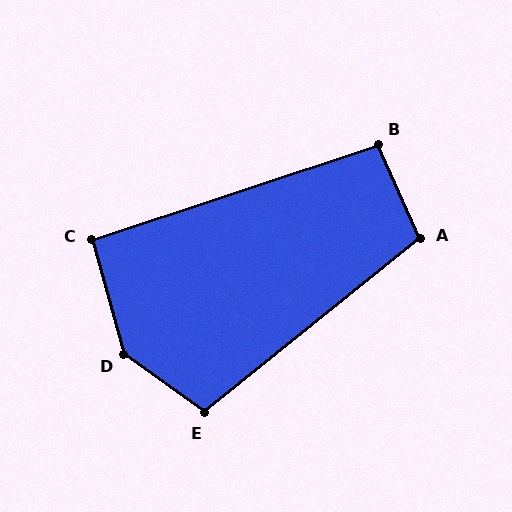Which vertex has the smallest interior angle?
C, at approximately 93 degrees.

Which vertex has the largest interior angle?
D, at approximately 141 degrees.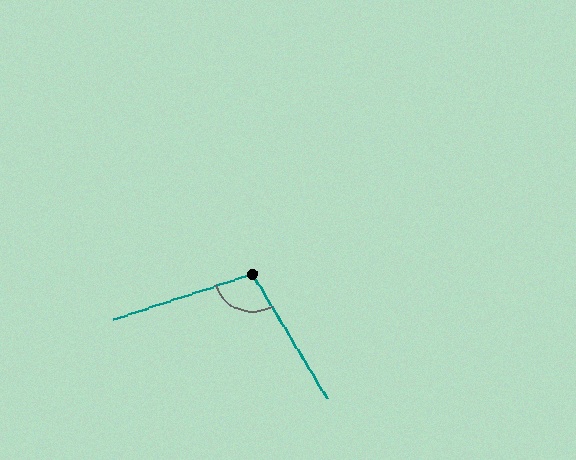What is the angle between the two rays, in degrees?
Approximately 103 degrees.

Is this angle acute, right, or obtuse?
It is obtuse.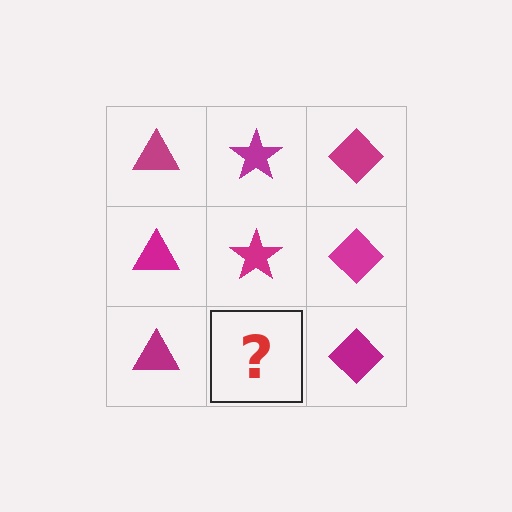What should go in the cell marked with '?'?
The missing cell should contain a magenta star.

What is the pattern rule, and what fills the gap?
The rule is that each column has a consistent shape. The gap should be filled with a magenta star.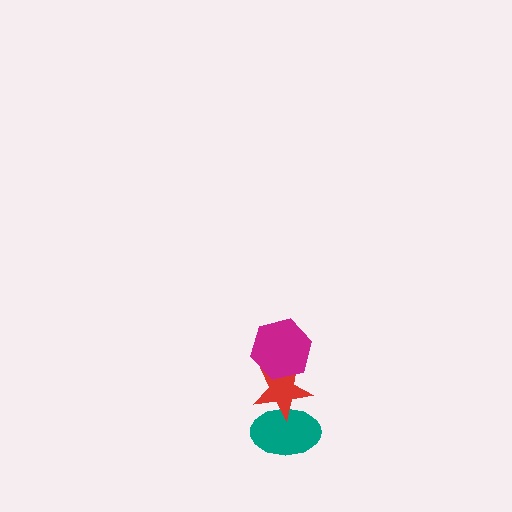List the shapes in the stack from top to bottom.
From top to bottom: the magenta hexagon, the red star, the teal ellipse.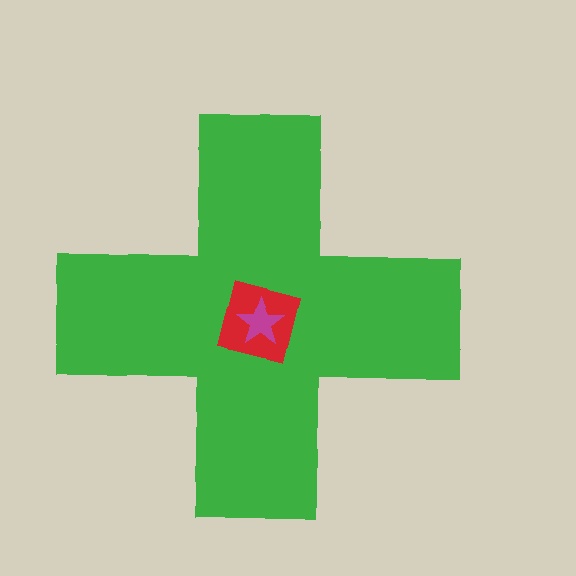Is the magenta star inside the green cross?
Yes.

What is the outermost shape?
The green cross.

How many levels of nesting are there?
3.